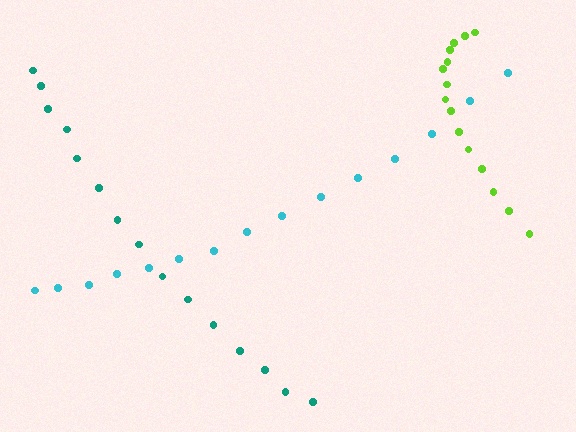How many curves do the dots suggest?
There are 3 distinct paths.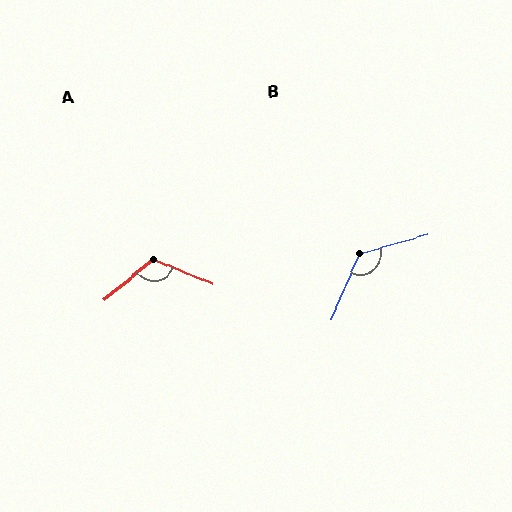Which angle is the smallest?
A, at approximately 117 degrees.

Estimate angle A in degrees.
Approximately 117 degrees.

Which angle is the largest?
B, at approximately 129 degrees.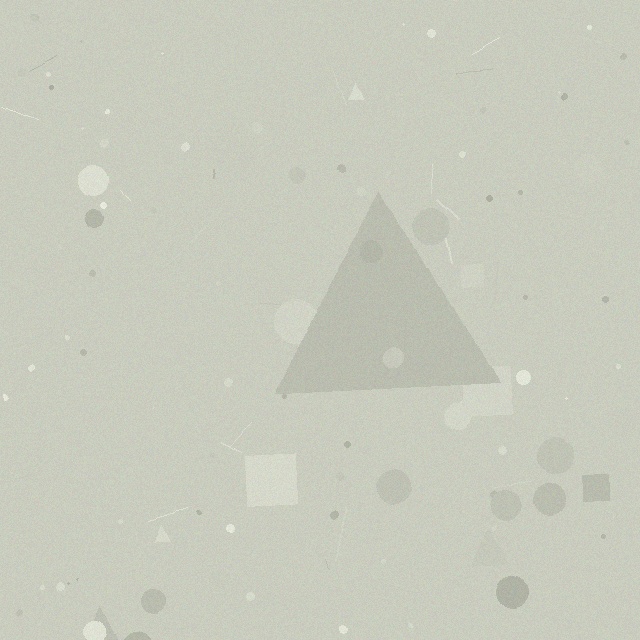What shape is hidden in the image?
A triangle is hidden in the image.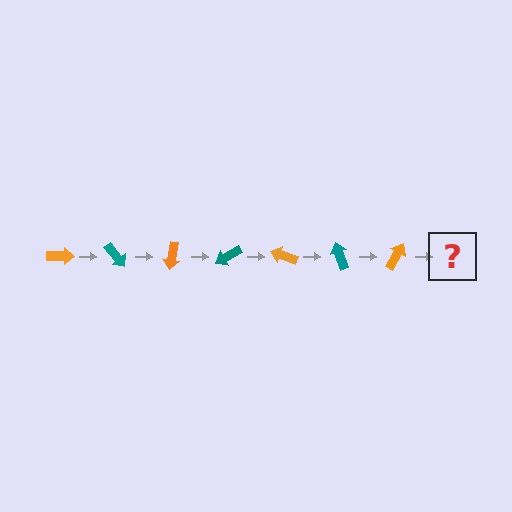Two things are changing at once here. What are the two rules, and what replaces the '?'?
The two rules are that it rotates 50 degrees each step and the color cycles through orange and teal. The '?' should be a teal arrow, rotated 350 degrees from the start.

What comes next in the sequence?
The next element should be a teal arrow, rotated 350 degrees from the start.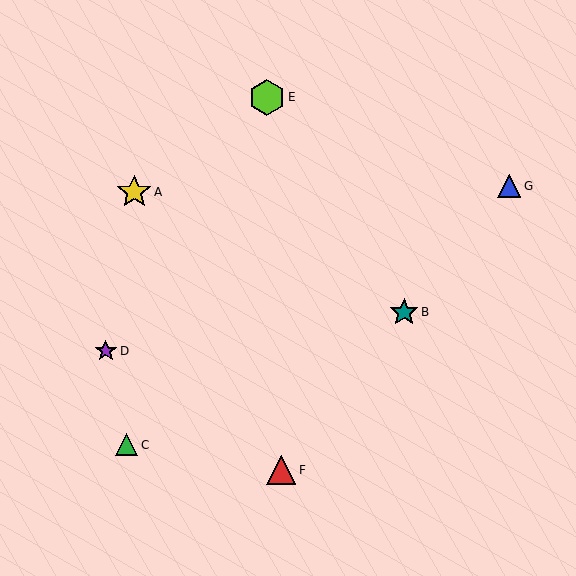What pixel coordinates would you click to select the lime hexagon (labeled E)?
Click at (267, 97) to select the lime hexagon E.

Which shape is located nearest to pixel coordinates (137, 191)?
The yellow star (labeled A) at (134, 192) is nearest to that location.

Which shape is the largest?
The lime hexagon (labeled E) is the largest.